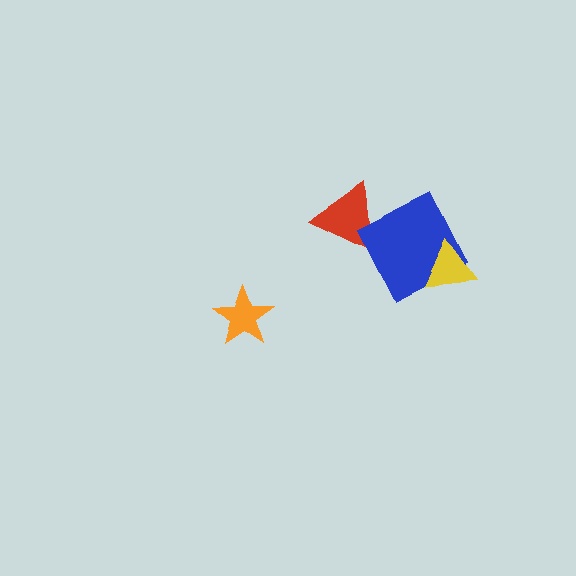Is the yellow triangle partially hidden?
No, no other shape covers it.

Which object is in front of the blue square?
The yellow triangle is in front of the blue square.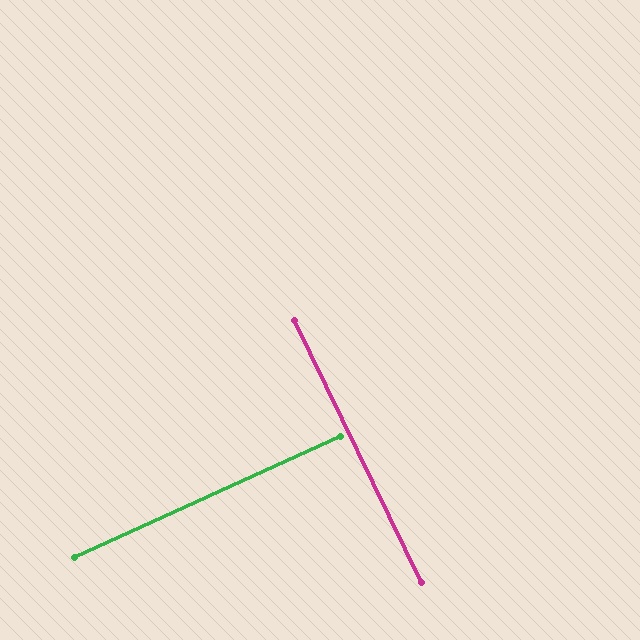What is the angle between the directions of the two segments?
Approximately 89 degrees.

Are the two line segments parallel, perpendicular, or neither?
Perpendicular — they meet at approximately 89°.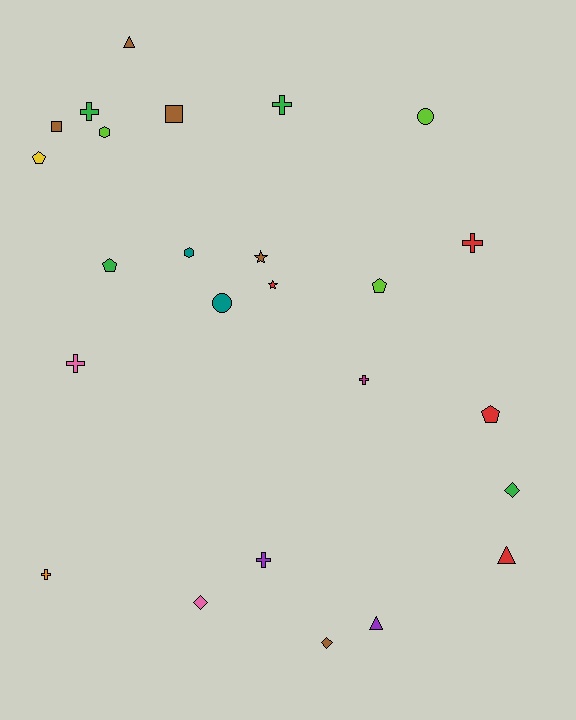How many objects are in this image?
There are 25 objects.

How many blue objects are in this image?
There are no blue objects.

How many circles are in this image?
There are 2 circles.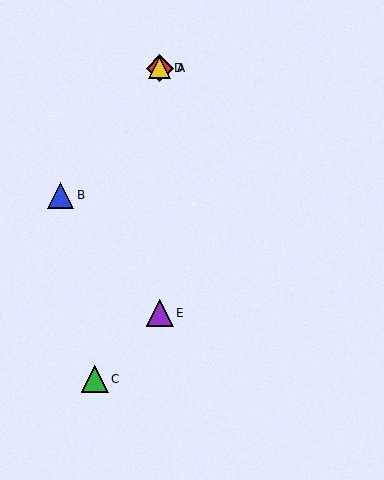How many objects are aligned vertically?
3 objects (A, D, E) are aligned vertically.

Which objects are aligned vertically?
Objects A, D, E are aligned vertically.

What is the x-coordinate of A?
Object A is at x≈160.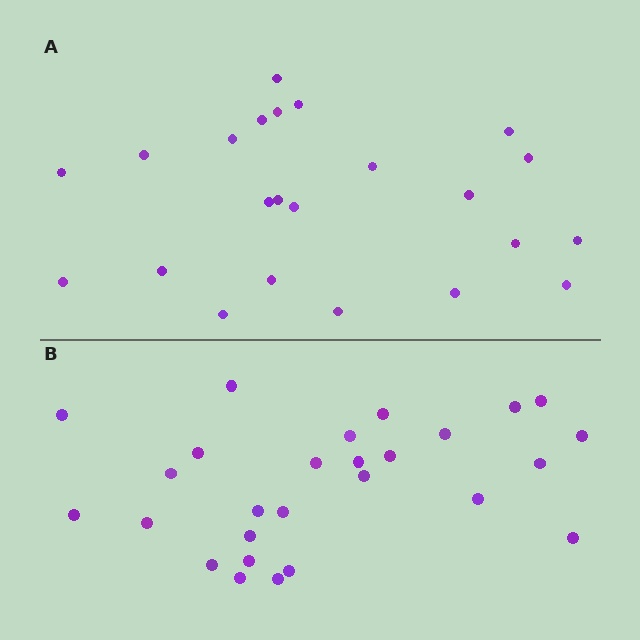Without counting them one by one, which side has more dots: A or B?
Region B (the bottom region) has more dots.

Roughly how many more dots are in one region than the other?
Region B has about 4 more dots than region A.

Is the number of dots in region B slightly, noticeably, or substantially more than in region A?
Region B has only slightly more — the two regions are fairly close. The ratio is roughly 1.2 to 1.